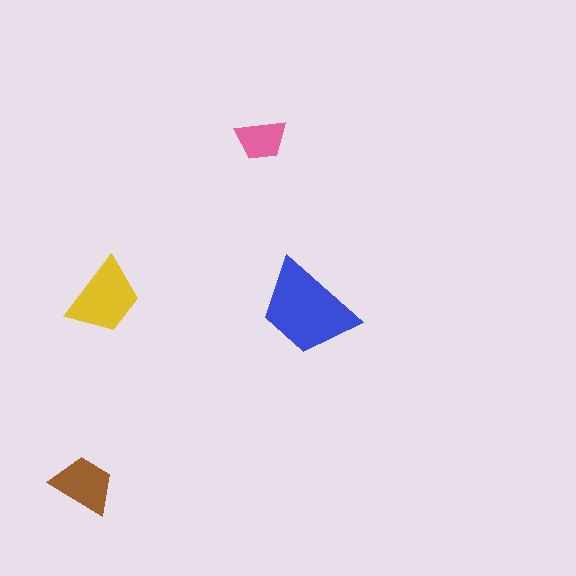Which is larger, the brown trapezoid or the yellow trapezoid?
The yellow one.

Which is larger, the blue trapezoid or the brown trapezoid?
The blue one.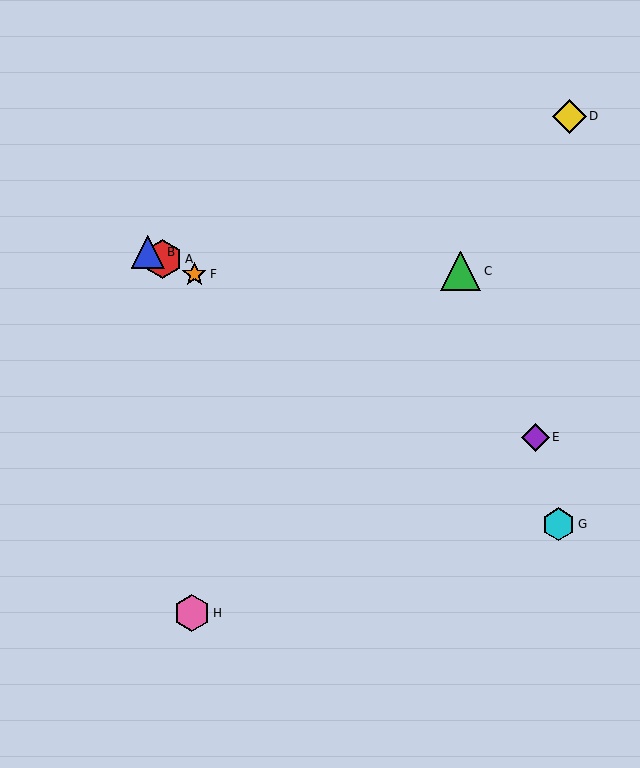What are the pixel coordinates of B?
Object B is at (148, 252).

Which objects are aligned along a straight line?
Objects A, B, E, F are aligned along a straight line.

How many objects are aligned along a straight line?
4 objects (A, B, E, F) are aligned along a straight line.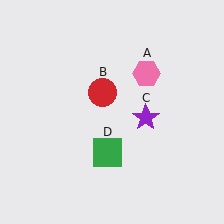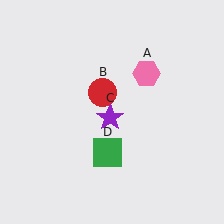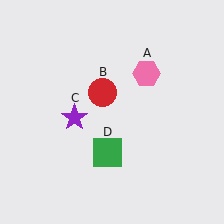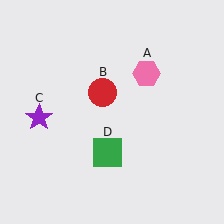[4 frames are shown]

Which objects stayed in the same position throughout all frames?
Pink hexagon (object A) and red circle (object B) and green square (object D) remained stationary.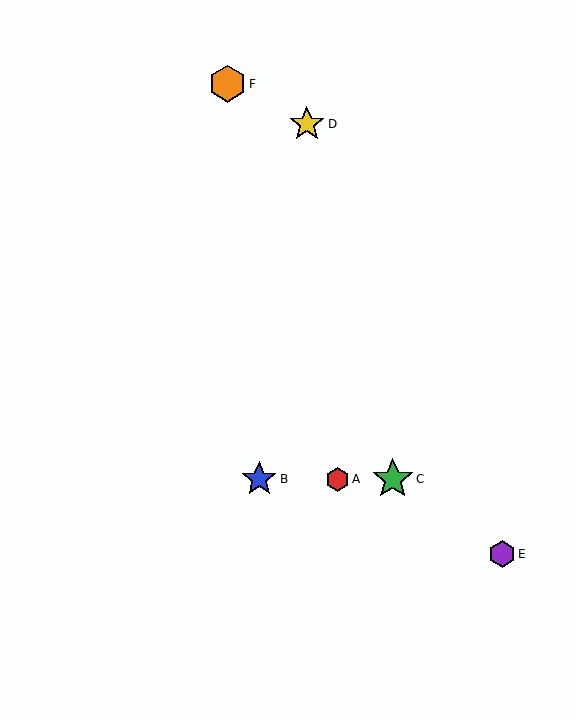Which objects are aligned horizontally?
Objects A, B, C are aligned horizontally.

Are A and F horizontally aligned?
No, A is at y≈479 and F is at y≈84.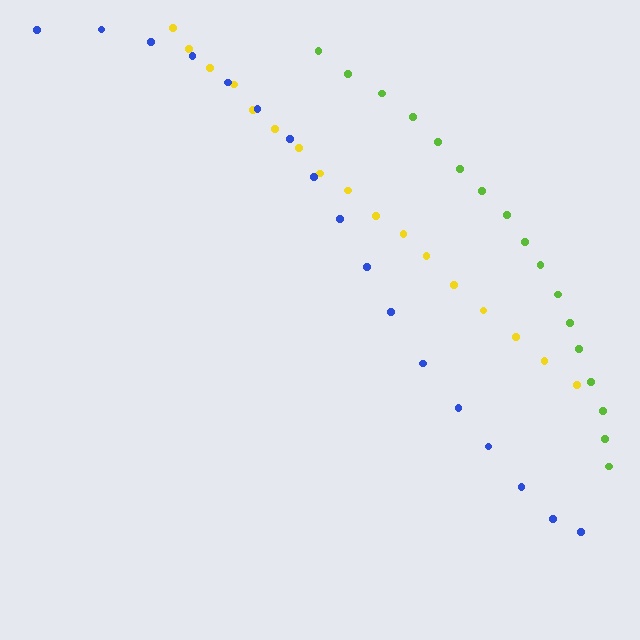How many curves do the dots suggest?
There are 3 distinct paths.